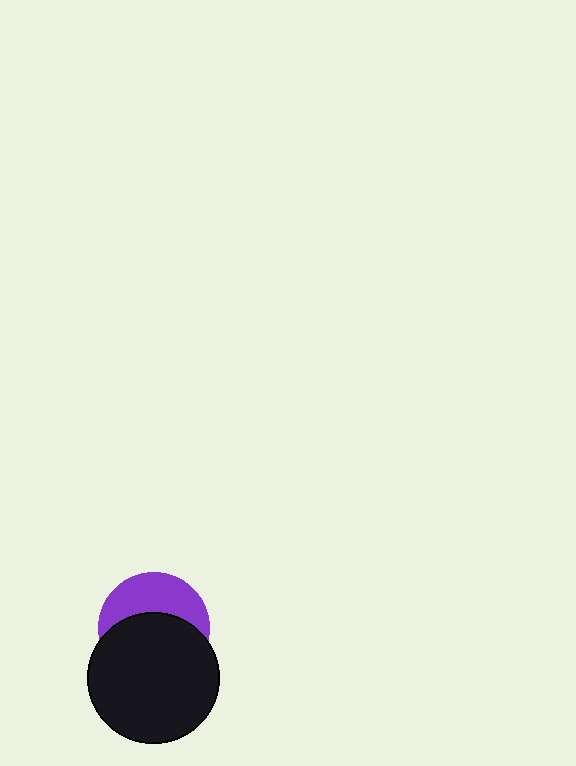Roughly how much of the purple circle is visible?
A small part of it is visible (roughly 42%).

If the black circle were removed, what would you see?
You would see the complete purple circle.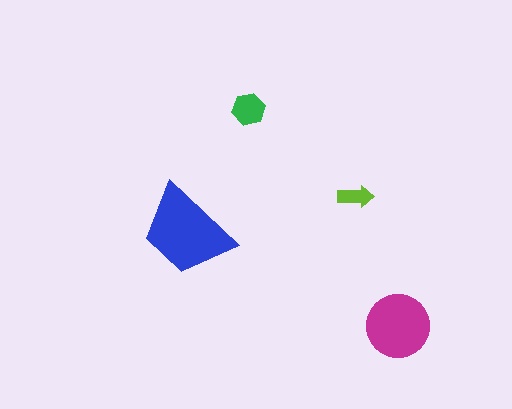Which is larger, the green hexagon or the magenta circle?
The magenta circle.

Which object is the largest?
The blue trapezoid.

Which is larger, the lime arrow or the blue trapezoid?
The blue trapezoid.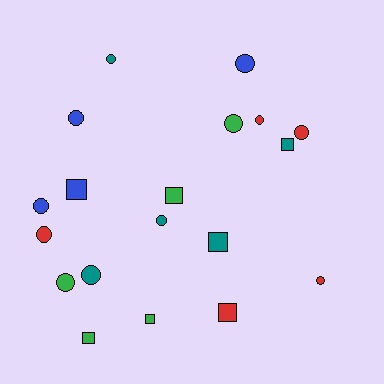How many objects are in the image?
There are 19 objects.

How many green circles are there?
There are 2 green circles.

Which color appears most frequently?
Teal, with 5 objects.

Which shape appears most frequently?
Circle, with 12 objects.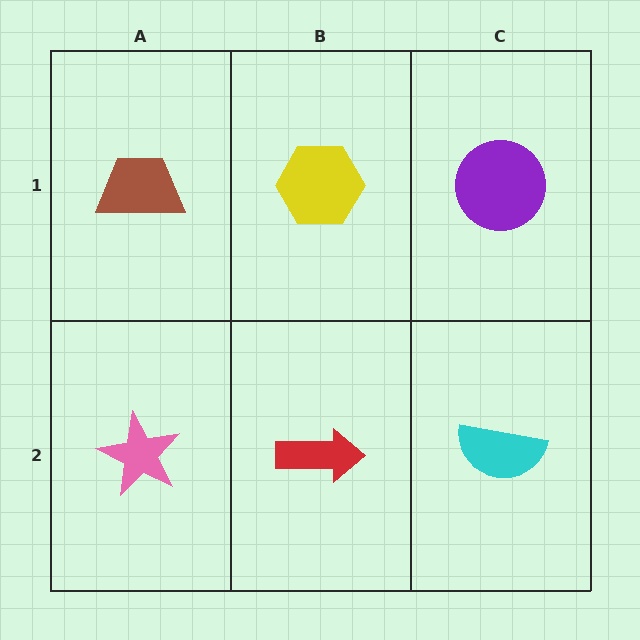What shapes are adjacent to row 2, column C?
A purple circle (row 1, column C), a red arrow (row 2, column B).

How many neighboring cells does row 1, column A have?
2.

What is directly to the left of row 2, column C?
A red arrow.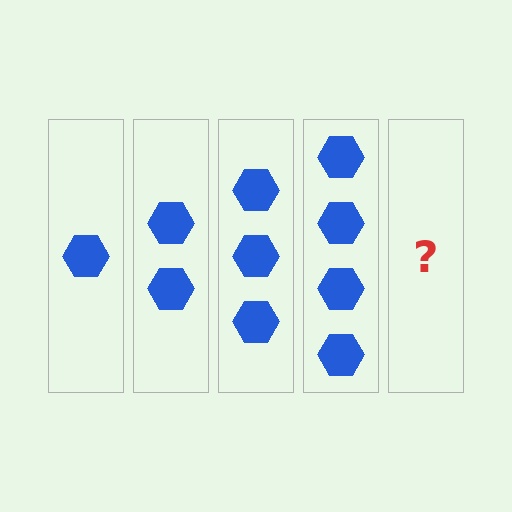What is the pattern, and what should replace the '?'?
The pattern is that each step adds one more hexagon. The '?' should be 5 hexagons.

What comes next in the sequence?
The next element should be 5 hexagons.